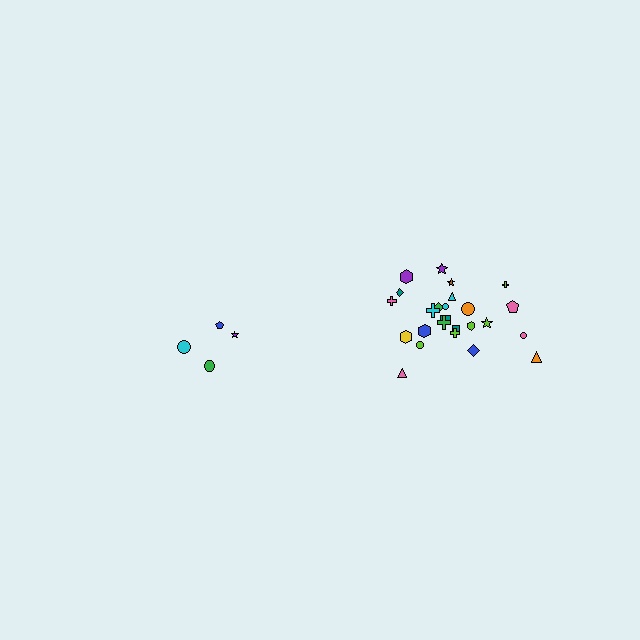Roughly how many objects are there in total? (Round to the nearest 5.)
Roughly 30 objects in total.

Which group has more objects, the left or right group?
The right group.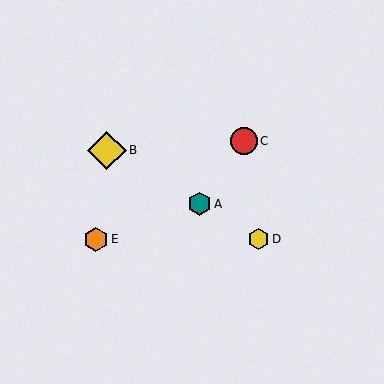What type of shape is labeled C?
Shape C is a red circle.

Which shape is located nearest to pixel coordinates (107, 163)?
The yellow diamond (labeled B) at (107, 150) is nearest to that location.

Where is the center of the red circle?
The center of the red circle is at (244, 141).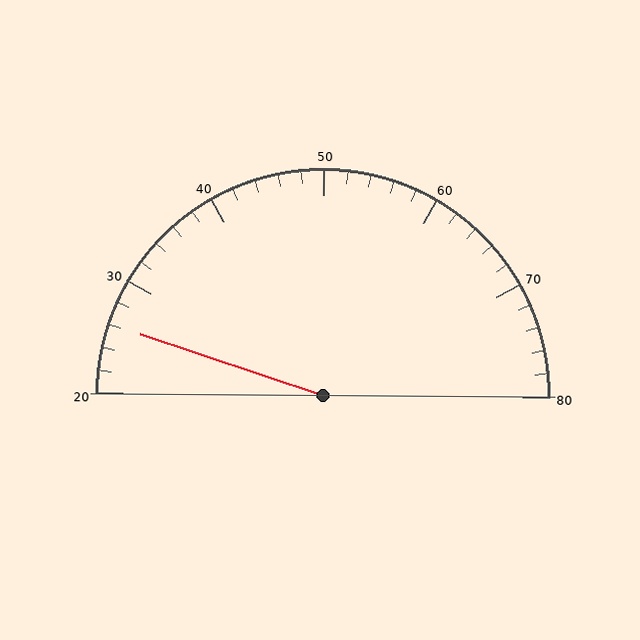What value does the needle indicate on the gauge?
The needle indicates approximately 26.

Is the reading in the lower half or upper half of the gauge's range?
The reading is in the lower half of the range (20 to 80).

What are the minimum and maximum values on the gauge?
The gauge ranges from 20 to 80.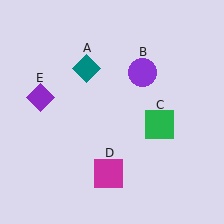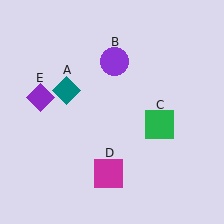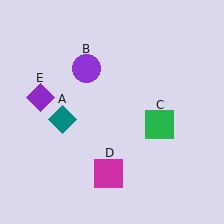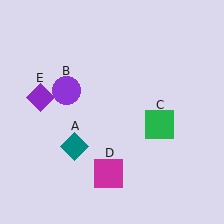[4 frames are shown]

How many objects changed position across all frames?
2 objects changed position: teal diamond (object A), purple circle (object B).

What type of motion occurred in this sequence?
The teal diamond (object A), purple circle (object B) rotated counterclockwise around the center of the scene.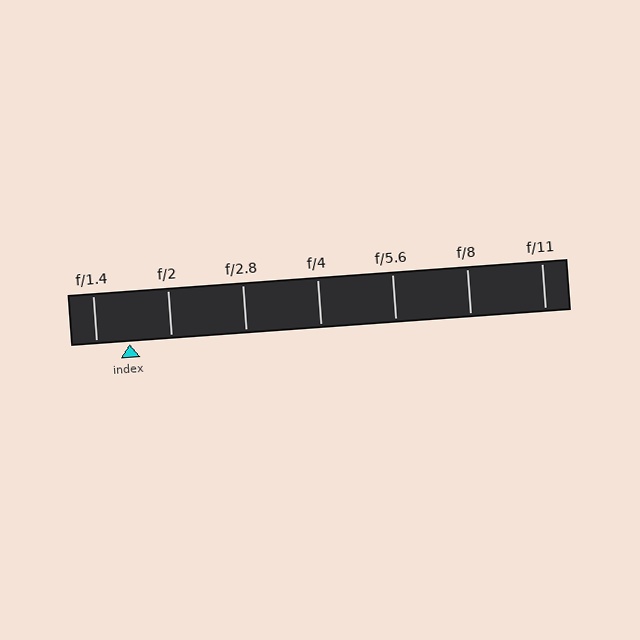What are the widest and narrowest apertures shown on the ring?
The widest aperture shown is f/1.4 and the narrowest is f/11.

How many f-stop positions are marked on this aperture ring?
There are 7 f-stop positions marked.